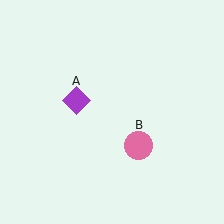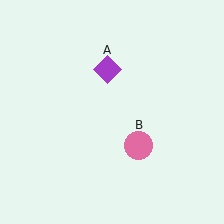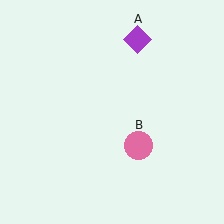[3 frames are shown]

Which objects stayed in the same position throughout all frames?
Pink circle (object B) remained stationary.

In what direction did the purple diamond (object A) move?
The purple diamond (object A) moved up and to the right.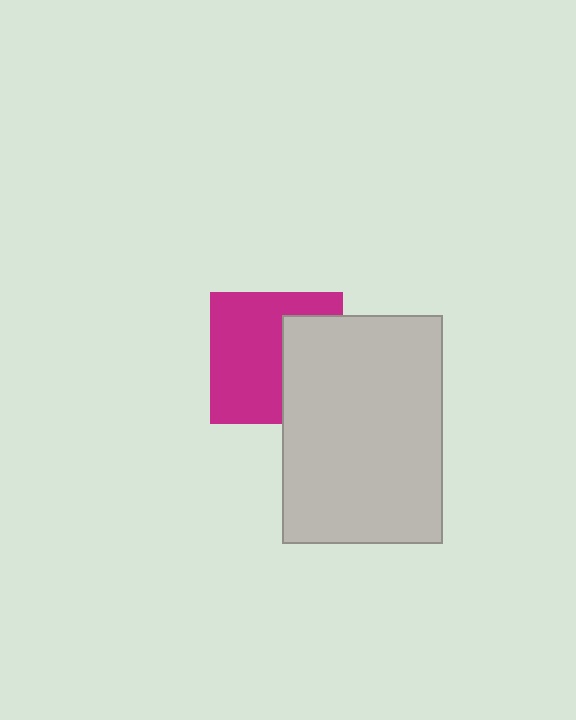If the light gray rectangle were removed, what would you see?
You would see the complete magenta square.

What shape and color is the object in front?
The object in front is a light gray rectangle.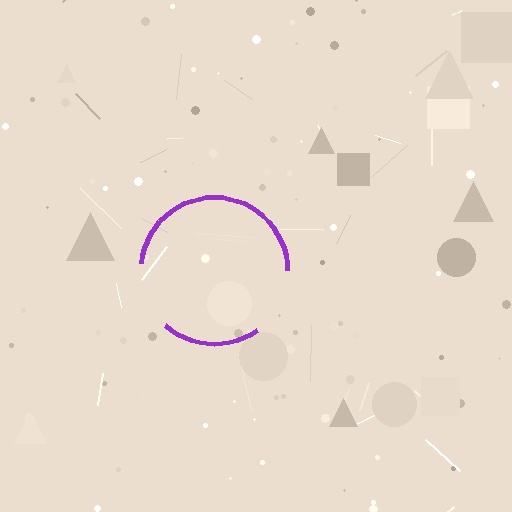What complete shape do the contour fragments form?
The contour fragments form a circle.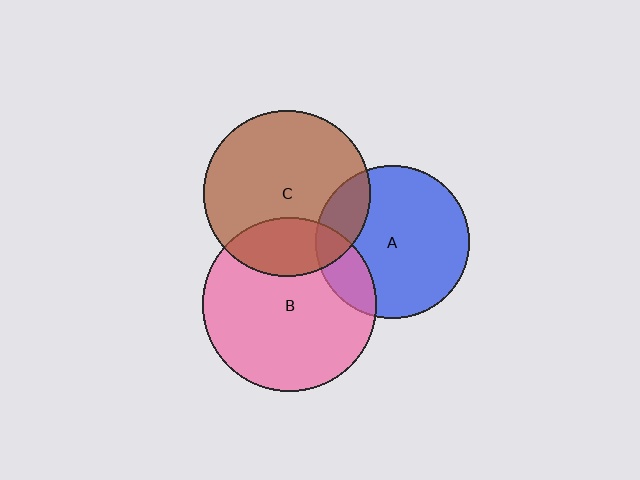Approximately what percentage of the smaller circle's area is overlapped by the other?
Approximately 25%.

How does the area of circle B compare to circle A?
Approximately 1.3 times.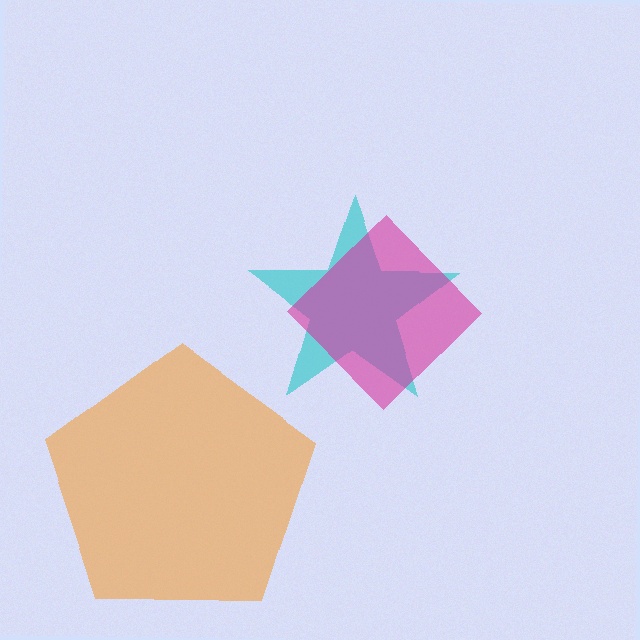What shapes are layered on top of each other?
The layered shapes are: an orange pentagon, a cyan star, a magenta diamond.